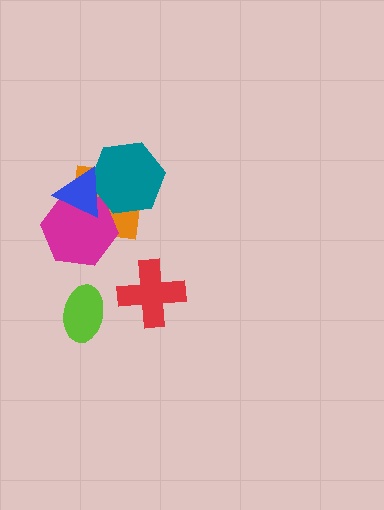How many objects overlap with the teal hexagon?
2 objects overlap with the teal hexagon.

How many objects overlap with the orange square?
3 objects overlap with the orange square.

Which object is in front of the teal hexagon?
The blue triangle is in front of the teal hexagon.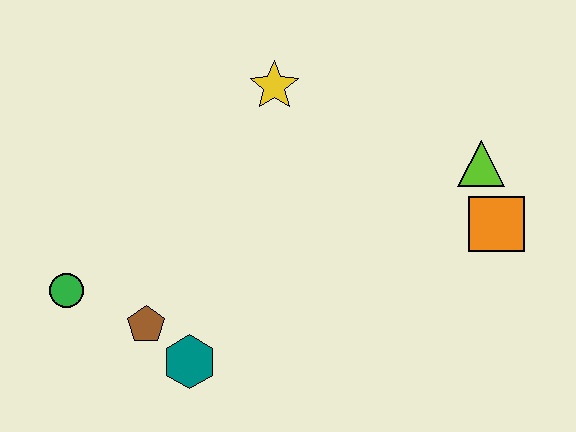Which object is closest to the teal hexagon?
The brown pentagon is closest to the teal hexagon.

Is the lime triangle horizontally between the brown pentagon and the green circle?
No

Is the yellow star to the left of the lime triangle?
Yes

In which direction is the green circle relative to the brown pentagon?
The green circle is to the left of the brown pentagon.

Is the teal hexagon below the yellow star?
Yes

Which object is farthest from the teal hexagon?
The lime triangle is farthest from the teal hexagon.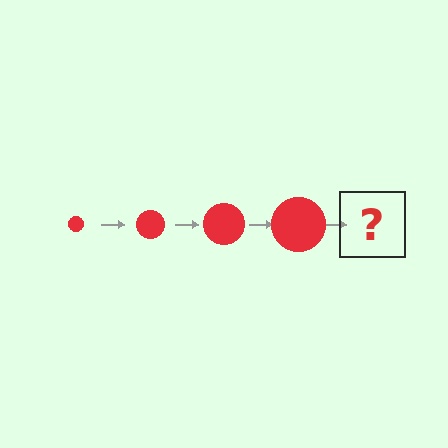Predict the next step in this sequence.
The next step is a red circle, larger than the previous one.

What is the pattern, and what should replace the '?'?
The pattern is that the circle gets progressively larger each step. The '?' should be a red circle, larger than the previous one.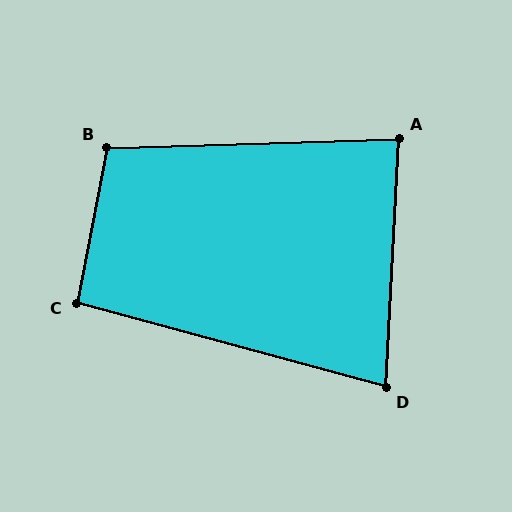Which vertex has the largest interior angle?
B, at approximately 102 degrees.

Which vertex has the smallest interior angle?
D, at approximately 78 degrees.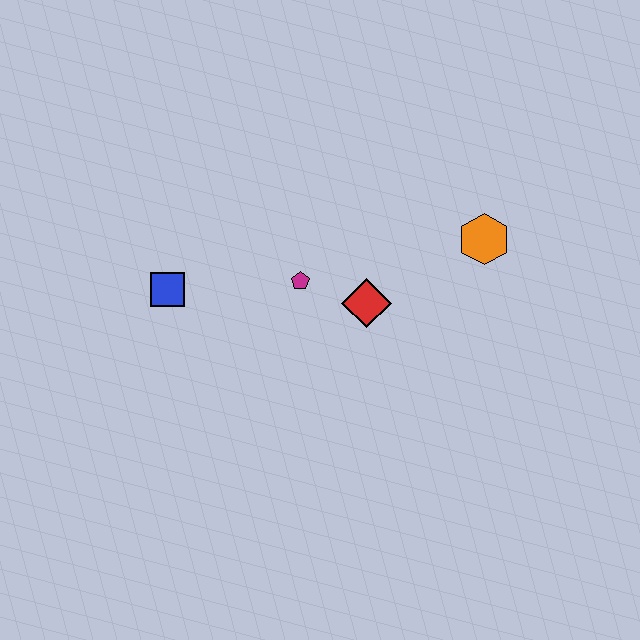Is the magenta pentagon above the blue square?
Yes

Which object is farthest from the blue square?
The orange hexagon is farthest from the blue square.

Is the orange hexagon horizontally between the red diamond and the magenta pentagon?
No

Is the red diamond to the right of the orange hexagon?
No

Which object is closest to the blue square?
The magenta pentagon is closest to the blue square.